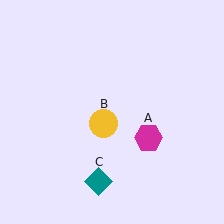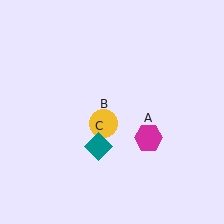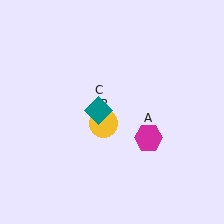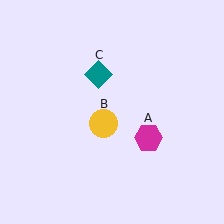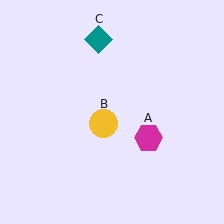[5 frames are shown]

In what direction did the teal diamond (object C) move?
The teal diamond (object C) moved up.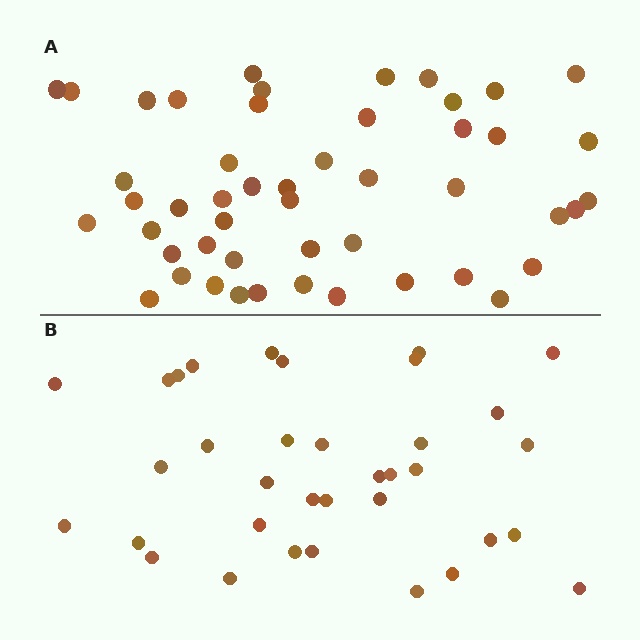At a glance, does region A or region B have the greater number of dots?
Region A (the top region) has more dots.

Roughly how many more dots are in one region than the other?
Region A has approximately 15 more dots than region B.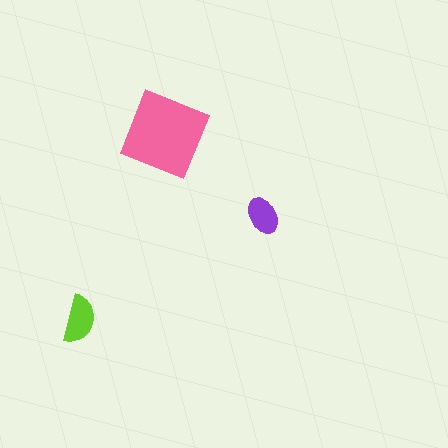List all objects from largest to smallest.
The pink diamond, the lime semicircle, the purple ellipse.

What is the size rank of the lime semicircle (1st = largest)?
2nd.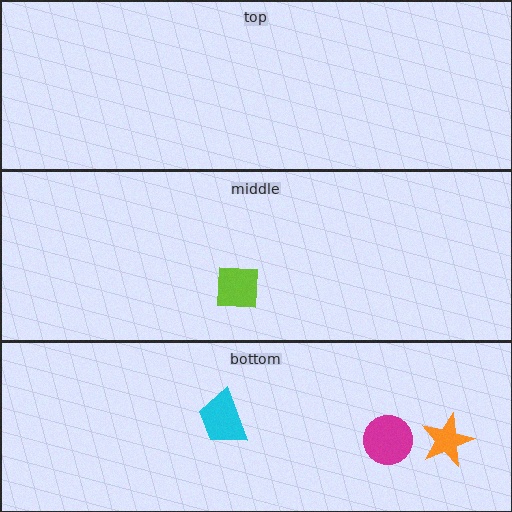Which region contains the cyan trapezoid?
The bottom region.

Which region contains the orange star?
The bottom region.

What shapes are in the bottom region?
The orange star, the magenta circle, the cyan trapezoid.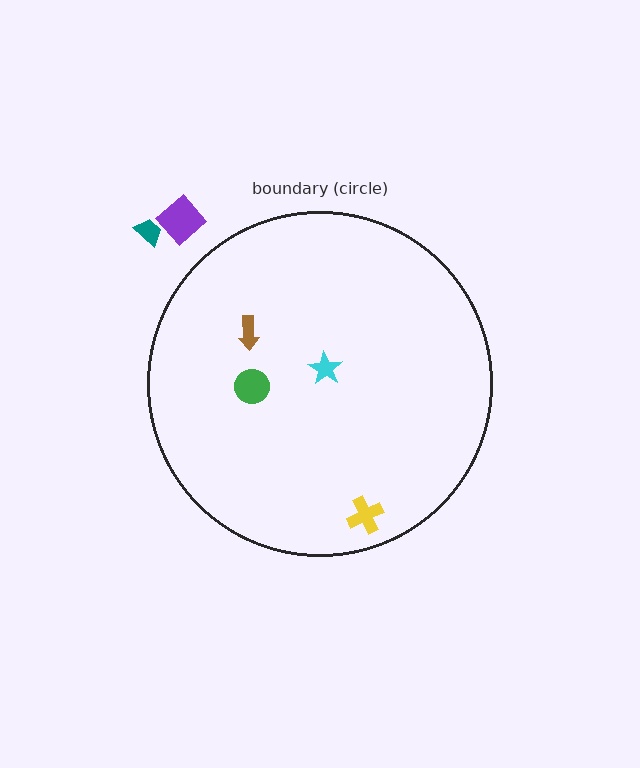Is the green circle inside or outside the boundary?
Inside.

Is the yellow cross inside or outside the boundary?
Inside.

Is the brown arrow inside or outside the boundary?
Inside.